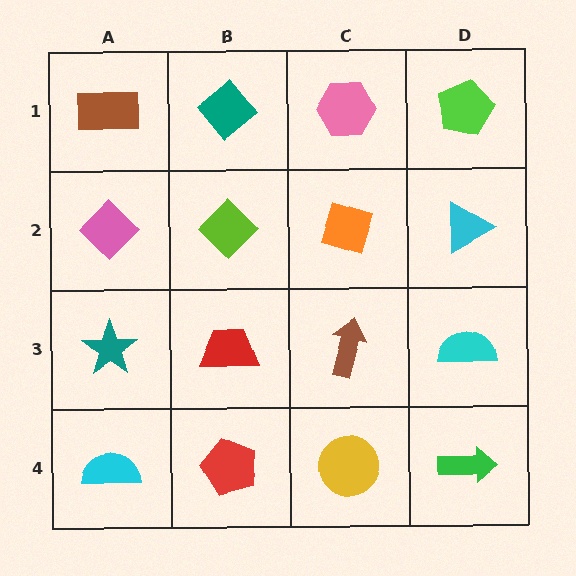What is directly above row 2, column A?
A brown rectangle.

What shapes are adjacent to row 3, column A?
A pink diamond (row 2, column A), a cyan semicircle (row 4, column A), a red trapezoid (row 3, column B).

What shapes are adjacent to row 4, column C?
A brown arrow (row 3, column C), a red pentagon (row 4, column B), a green arrow (row 4, column D).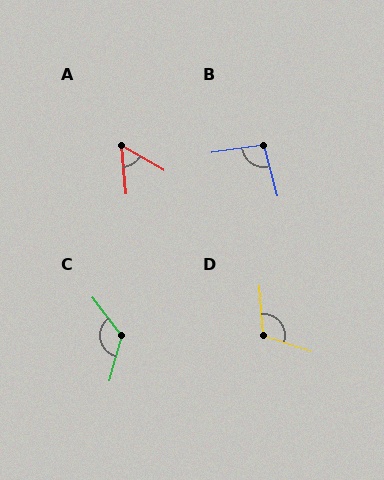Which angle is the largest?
C, at approximately 128 degrees.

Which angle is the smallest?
A, at approximately 54 degrees.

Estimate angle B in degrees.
Approximately 97 degrees.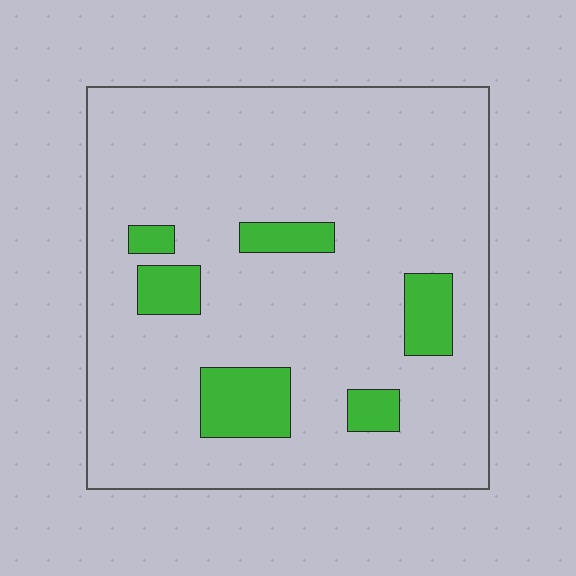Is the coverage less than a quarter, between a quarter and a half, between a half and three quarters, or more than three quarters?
Less than a quarter.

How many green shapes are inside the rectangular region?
6.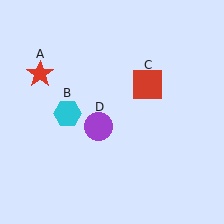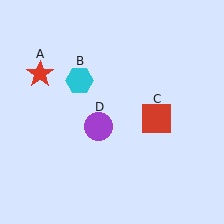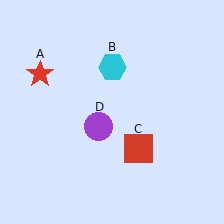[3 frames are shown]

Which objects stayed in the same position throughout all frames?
Red star (object A) and purple circle (object D) remained stationary.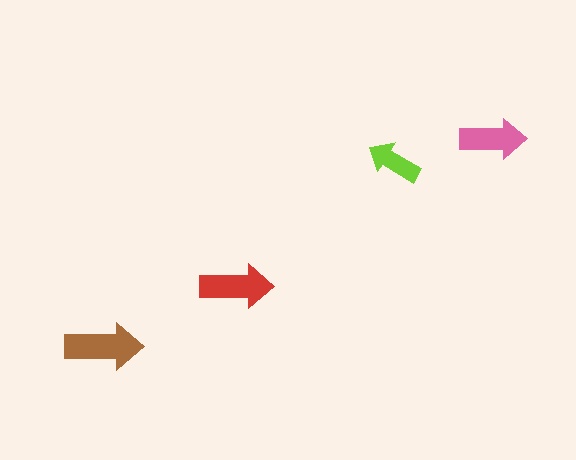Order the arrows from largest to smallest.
the brown one, the red one, the pink one, the lime one.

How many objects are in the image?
There are 4 objects in the image.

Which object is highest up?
The pink arrow is topmost.